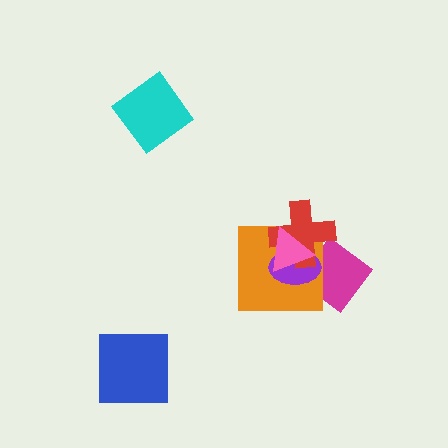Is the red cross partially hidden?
Yes, it is partially covered by another shape.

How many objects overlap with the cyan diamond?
0 objects overlap with the cyan diamond.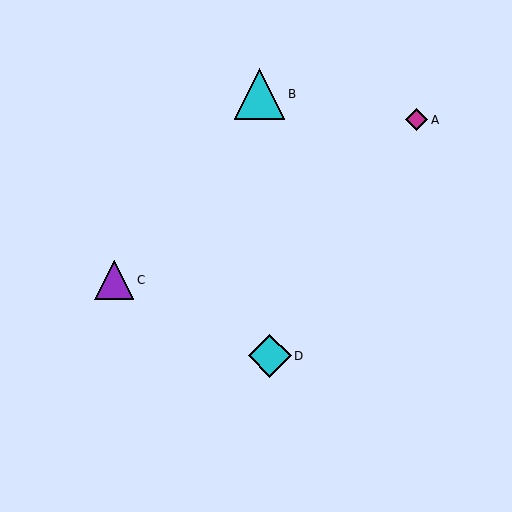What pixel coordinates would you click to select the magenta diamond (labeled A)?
Click at (417, 120) to select the magenta diamond A.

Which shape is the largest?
The cyan triangle (labeled B) is the largest.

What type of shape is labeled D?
Shape D is a cyan diamond.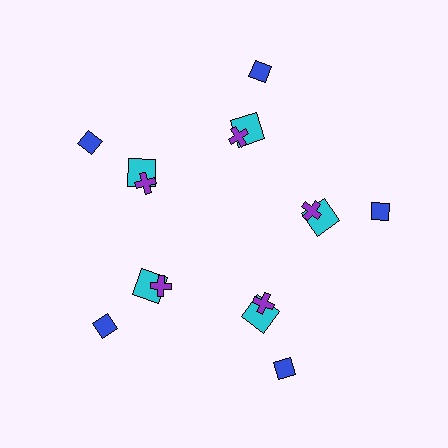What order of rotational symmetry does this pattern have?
This pattern has 5-fold rotational symmetry.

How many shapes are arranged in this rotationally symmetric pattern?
There are 15 shapes, arranged in 5 groups of 3.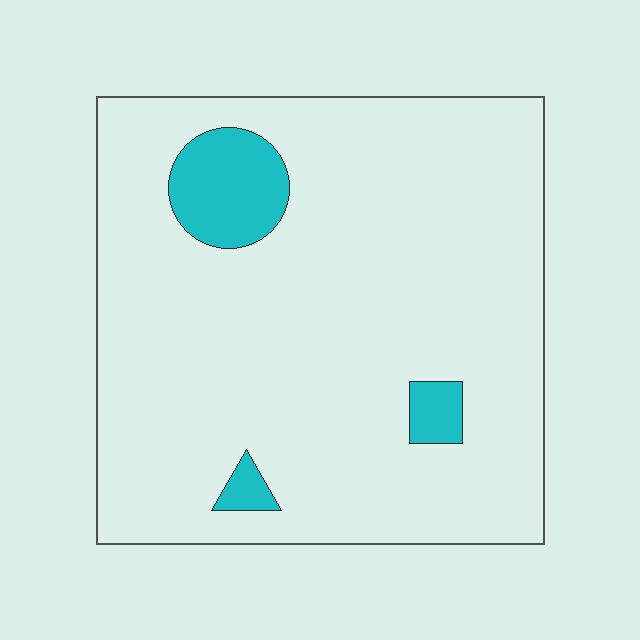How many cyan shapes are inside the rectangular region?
3.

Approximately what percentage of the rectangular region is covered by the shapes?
Approximately 10%.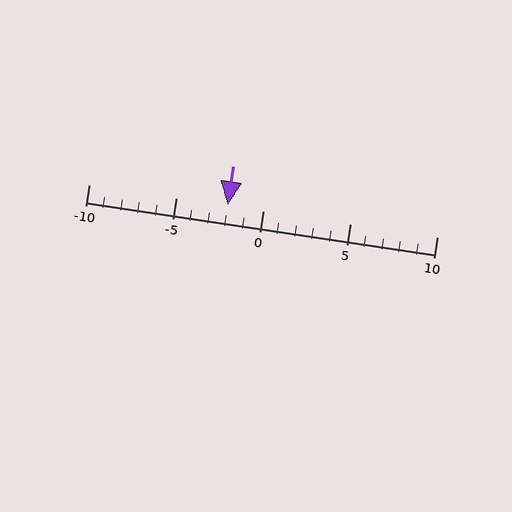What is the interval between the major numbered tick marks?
The major tick marks are spaced 5 units apart.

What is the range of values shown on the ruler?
The ruler shows values from -10 to 10.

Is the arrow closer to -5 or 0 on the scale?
The arrow is closer to 0.